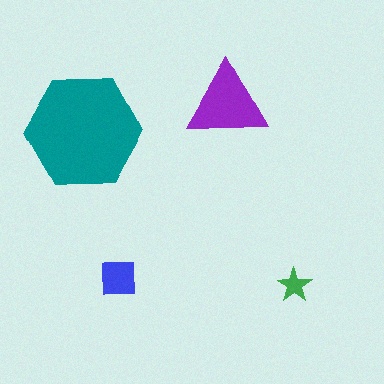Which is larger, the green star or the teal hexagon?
The teal hexagon.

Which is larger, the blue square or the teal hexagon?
The teal hexagon.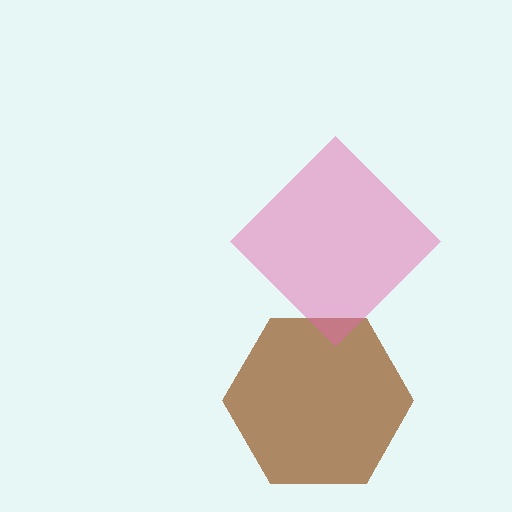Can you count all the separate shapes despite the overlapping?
Yes, there are 2 separate shapes.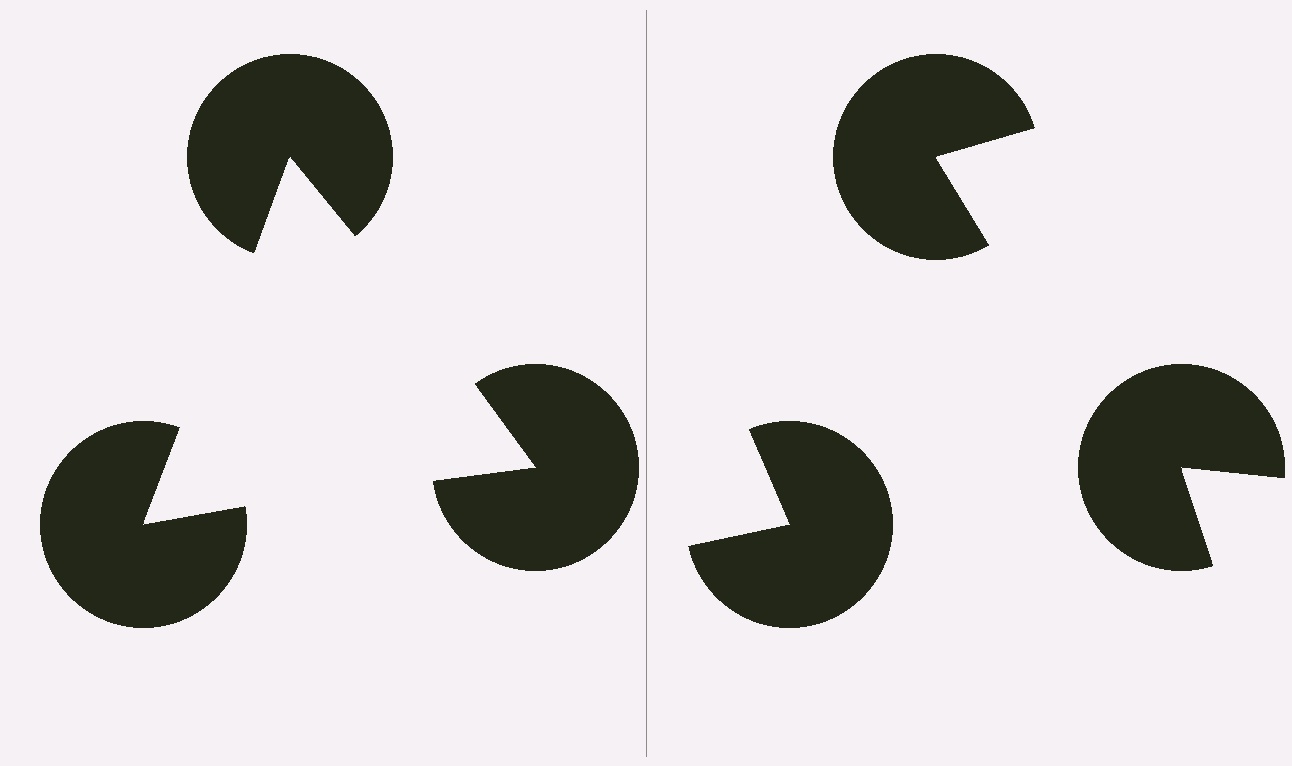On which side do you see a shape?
An illusory triangle appears on the left side. On the right side the wedge cuts are rotated, so no coherent shape forms.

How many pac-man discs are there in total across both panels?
6 — 3 on each side.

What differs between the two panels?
The pac-man discs are positioned identically on both sides; only the wedge orientations differ. On the left they align to a triangle; on the right they are misaligned.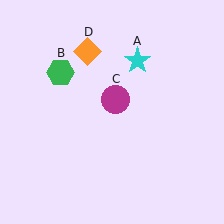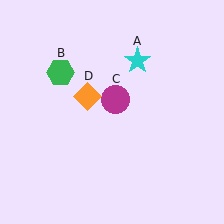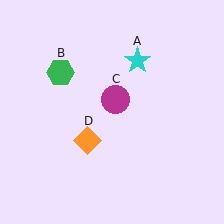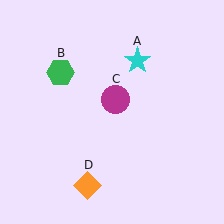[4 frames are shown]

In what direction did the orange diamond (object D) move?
The orange diamond (object D) moved down.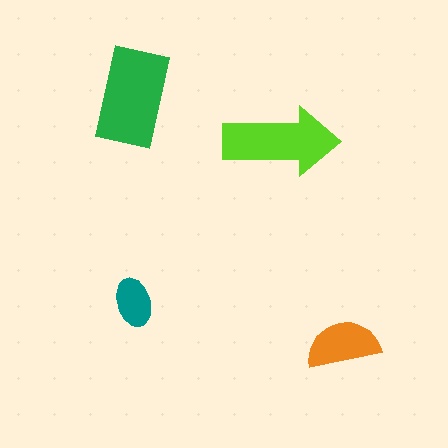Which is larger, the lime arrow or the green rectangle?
The green rectangle.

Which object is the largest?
The green rectangle.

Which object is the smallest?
The teal ellipse.